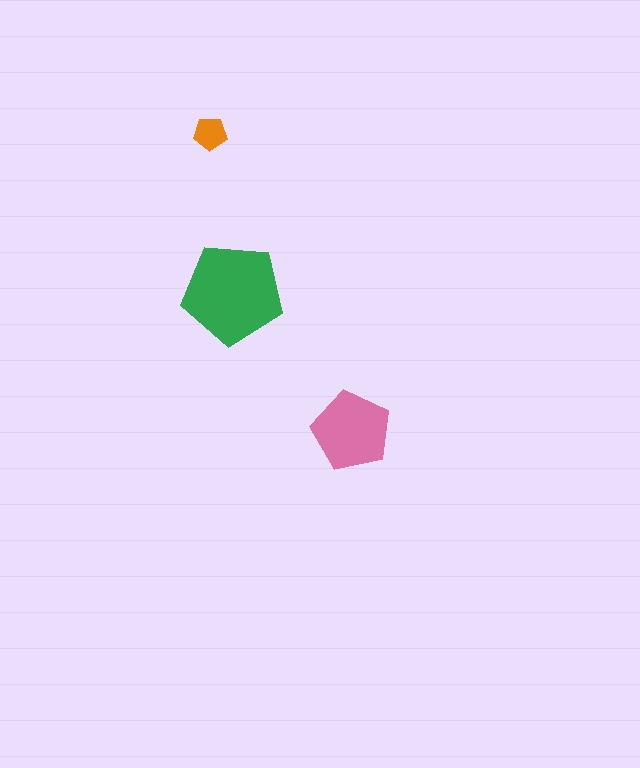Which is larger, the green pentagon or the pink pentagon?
The green one.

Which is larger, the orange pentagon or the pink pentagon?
The pink one.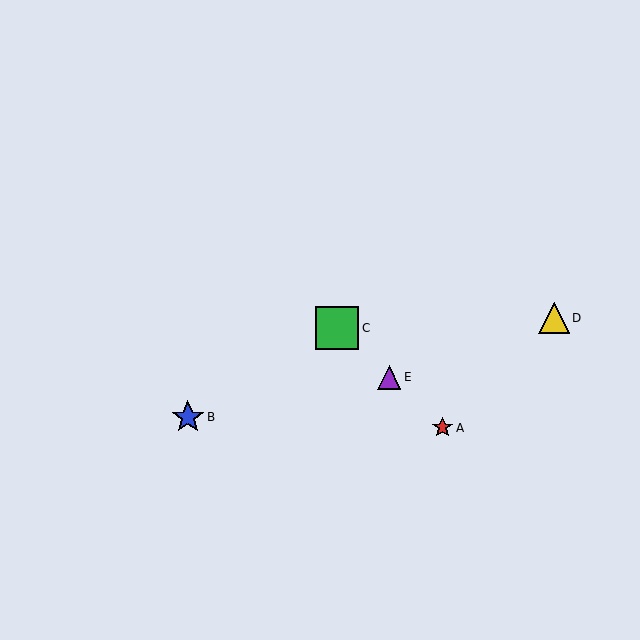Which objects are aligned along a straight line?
Objects A, C, E are aligned along a straight line.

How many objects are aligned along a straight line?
3 objects (A, C, E) are aligned along a straight line.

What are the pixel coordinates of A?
Object A is at (442, 428).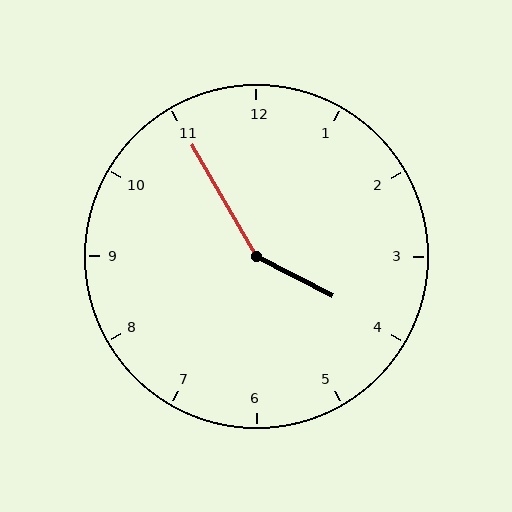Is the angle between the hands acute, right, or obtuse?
It is obtuse.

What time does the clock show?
3:55.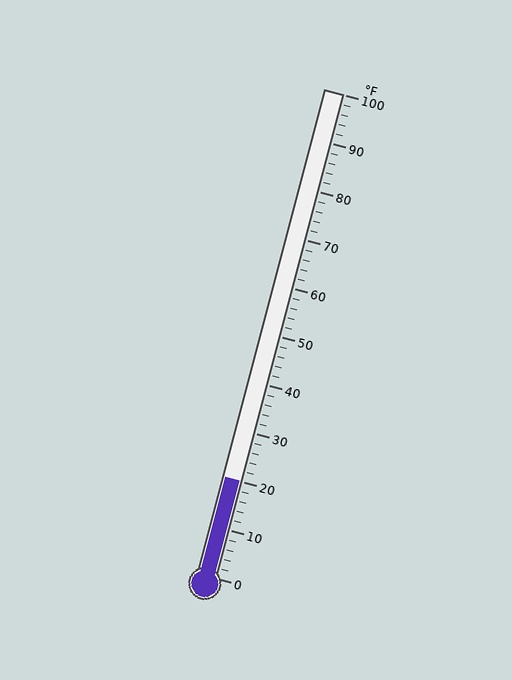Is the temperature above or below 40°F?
The temperature is below 40°F.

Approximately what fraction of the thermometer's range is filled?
The thermometer is filled to approximately 20% of its range.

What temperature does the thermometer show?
The thermometer shows approximately 20°F.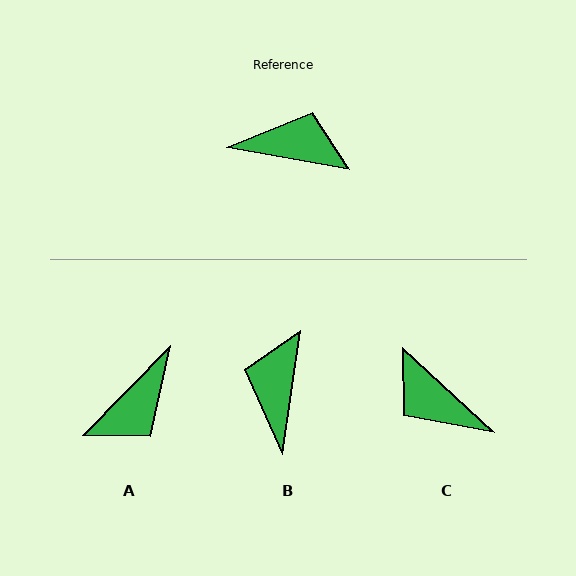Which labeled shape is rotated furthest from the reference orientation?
C, about 147 degrees away.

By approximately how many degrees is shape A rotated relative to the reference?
Approximately 125 degrees clockwise.